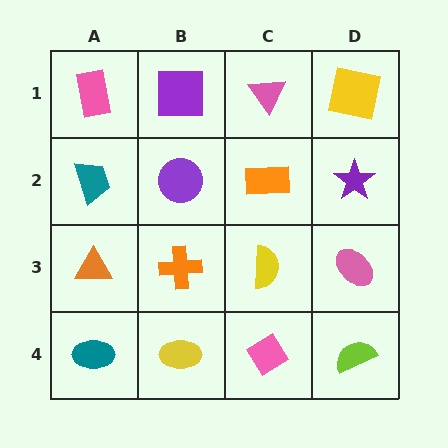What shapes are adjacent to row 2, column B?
A purple square (row 1, column B), an orange cross (row 3, column B), a teal trapezoid (row 2, column A), an orange rectangle (row 2, column C).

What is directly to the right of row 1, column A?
A purple square.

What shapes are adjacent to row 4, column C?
A yellow semicircle (row 3, column C), a yellow ellipse (row 4, column B), a lime semicircle (row 4, column D).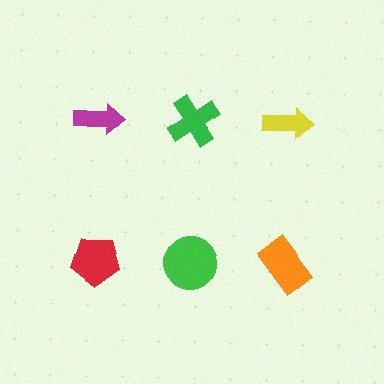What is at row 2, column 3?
An orange rectangle.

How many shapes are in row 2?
3 shapes.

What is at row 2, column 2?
A green circle.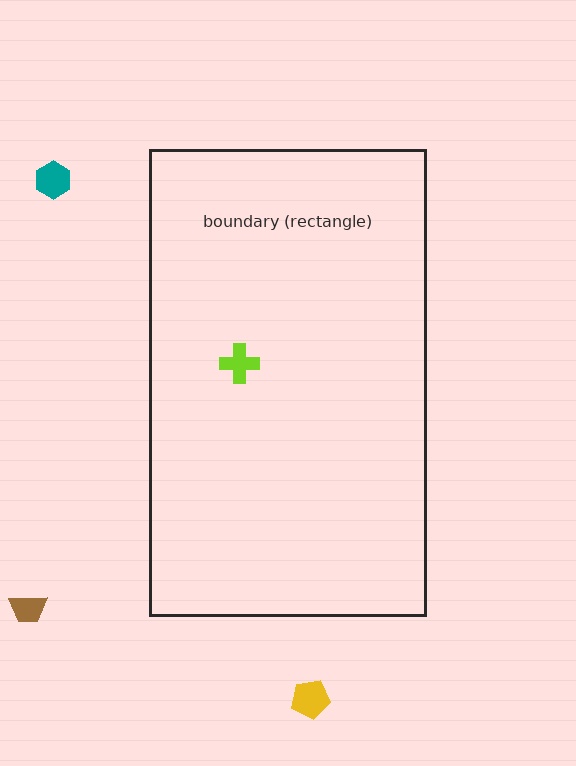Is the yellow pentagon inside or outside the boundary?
Outside.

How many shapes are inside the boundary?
1 inside, 3 outside.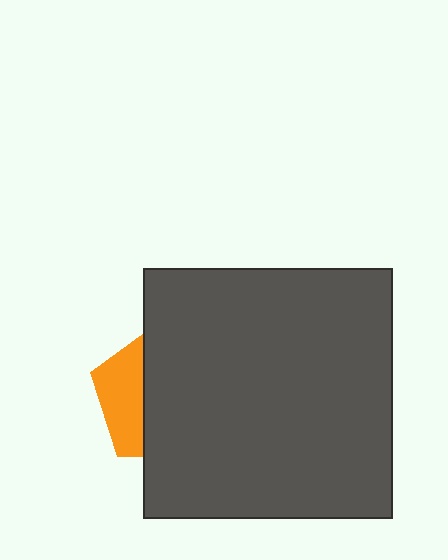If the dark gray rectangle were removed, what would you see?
You would see the complete orange pentagon.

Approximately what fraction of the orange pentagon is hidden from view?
Roughly 67% of the orange pentagon is hidden behind the dark gray rectangle.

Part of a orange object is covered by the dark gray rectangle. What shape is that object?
It is a pentagon.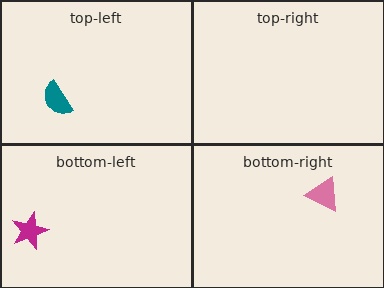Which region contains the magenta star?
The bottom-left region.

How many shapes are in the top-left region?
1.